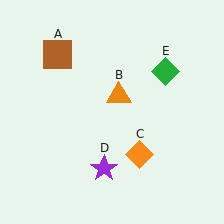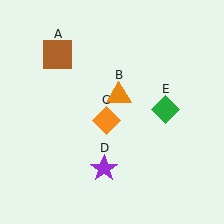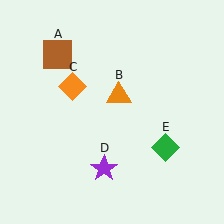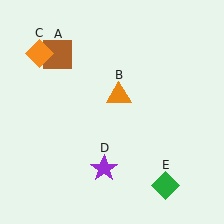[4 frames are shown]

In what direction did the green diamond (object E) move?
The green diamond (object E) moved down.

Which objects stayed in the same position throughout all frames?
Brown square (object A) and orange triangle (object B) and purple star (object D) remained stationary.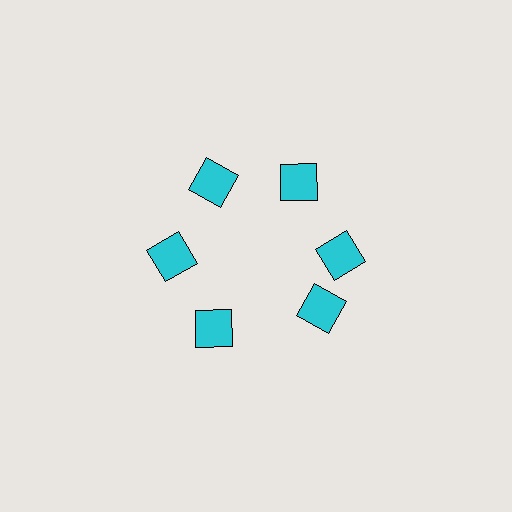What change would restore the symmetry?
The symmetry would be restored by rotating it back into even spacing with its neighbors so that all 6 squares sit at equal angles and equal distance from the center.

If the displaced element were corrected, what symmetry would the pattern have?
It would have 6-fold rotational symmetry — the pattern would map onto itself every 60 degrees.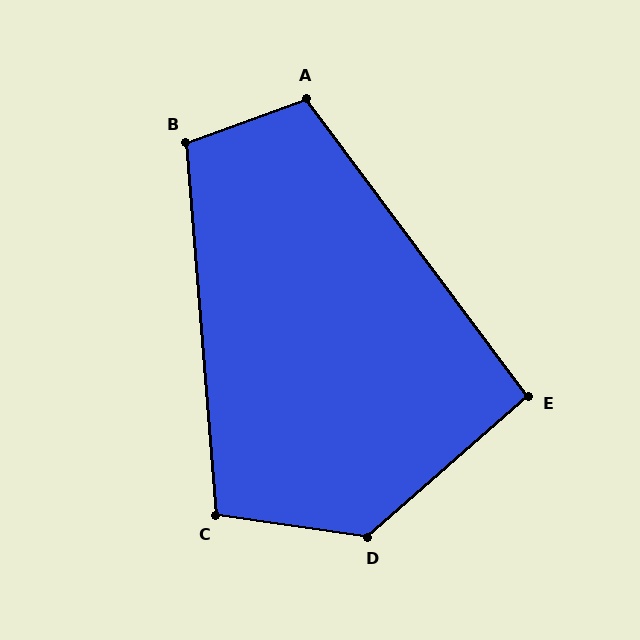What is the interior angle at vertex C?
Approximately 102 degrees (obtuse).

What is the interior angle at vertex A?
Approximately 106 degrees (obtuse).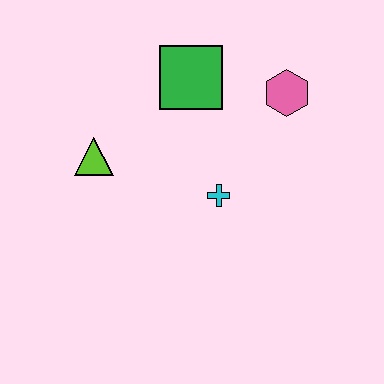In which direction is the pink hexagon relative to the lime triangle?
The pink hexagon is to the right of the lime triangle.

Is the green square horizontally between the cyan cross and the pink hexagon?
No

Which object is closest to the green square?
The pink hexagon is closest to the green square.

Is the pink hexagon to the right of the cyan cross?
Yes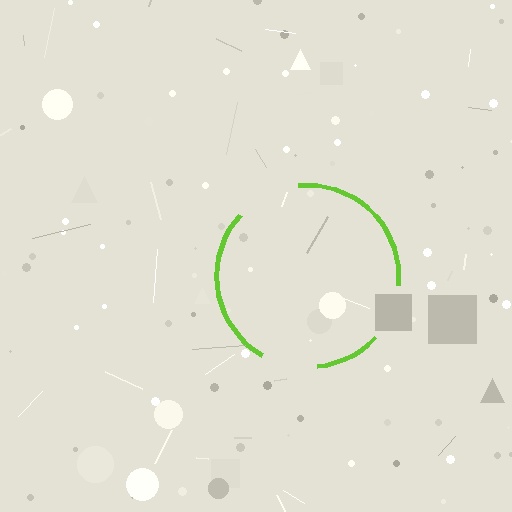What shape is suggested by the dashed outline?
The dashed outline suggests a circle.